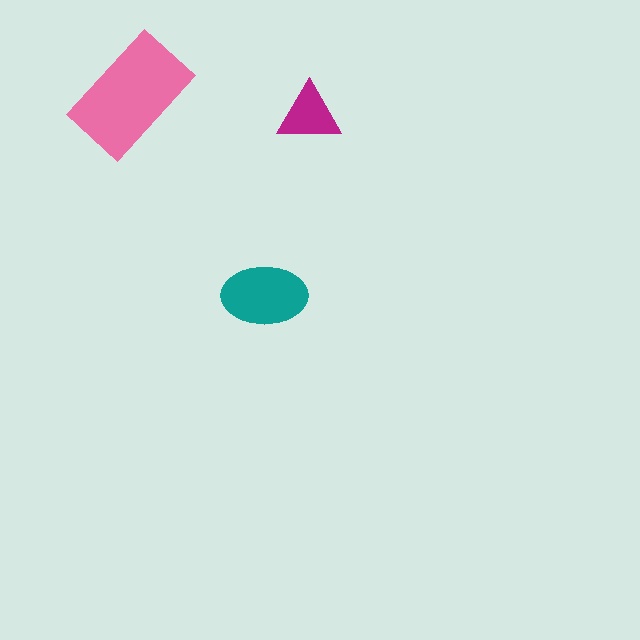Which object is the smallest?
The magenta triangle.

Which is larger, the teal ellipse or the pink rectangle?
The pink rectangle.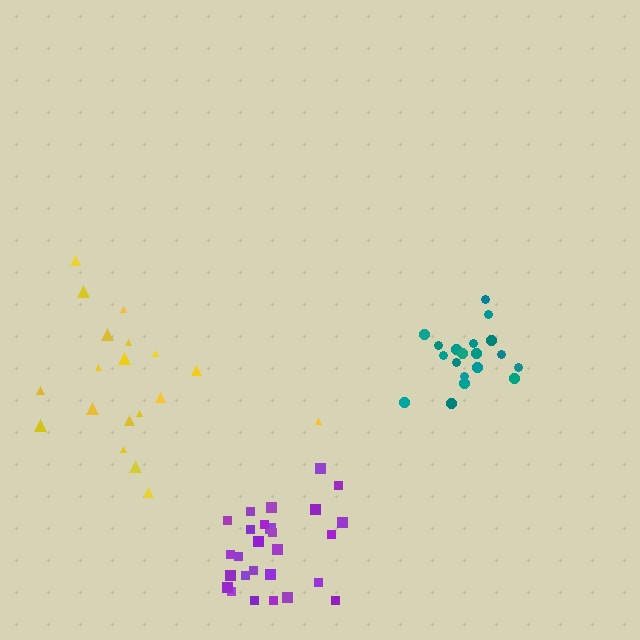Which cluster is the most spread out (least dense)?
Yellow.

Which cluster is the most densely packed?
Teal.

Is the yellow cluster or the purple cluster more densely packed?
Purple.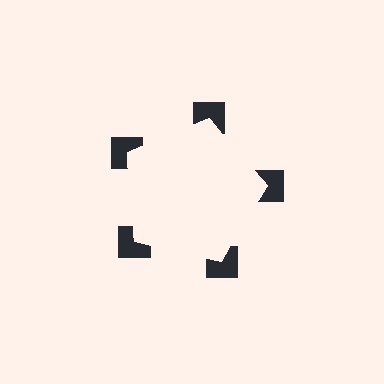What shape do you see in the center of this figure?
An illusory pentagon — its edges are inferred from the aligned wedge cuts in the notched squares, not physically drawn.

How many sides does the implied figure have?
5 sides.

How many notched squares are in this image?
There are 5 — one at each vertex of the illusory pentagon.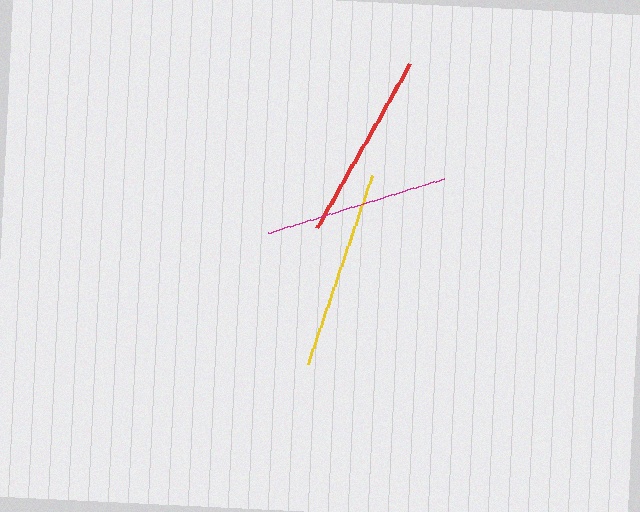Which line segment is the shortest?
The magenta line is the shortest at approximately 184 pixels.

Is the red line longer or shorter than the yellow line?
The yellow line is longer than the red line.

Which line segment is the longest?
The yellow line is the longest at approximately 199 pixels.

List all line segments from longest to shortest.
From longest to shortest: yellow, red, magenta.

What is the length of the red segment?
The red segment is approximately 188 pixels long.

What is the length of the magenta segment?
The magenta segment is approximately 184 pixels long.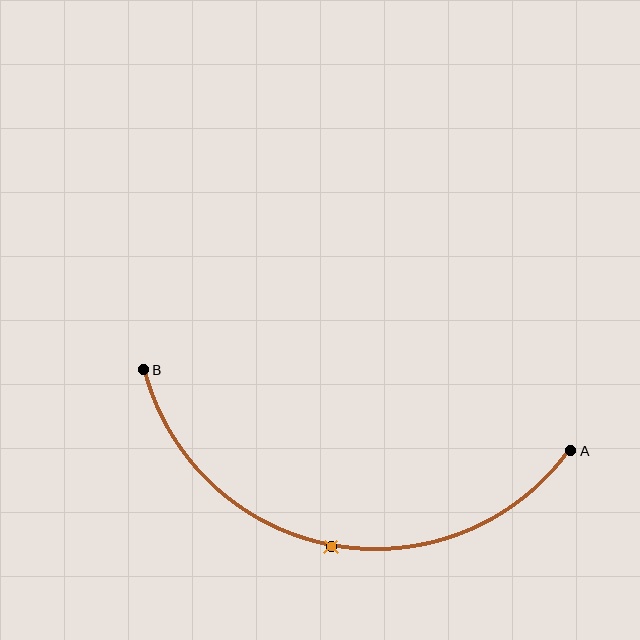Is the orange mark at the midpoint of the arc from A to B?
Yes. The orange mark lies on the arc at equal arc-length from both A and B — it is the arc midpoint.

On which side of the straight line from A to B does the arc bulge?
The arc bulges below the straight line connecting A and B.